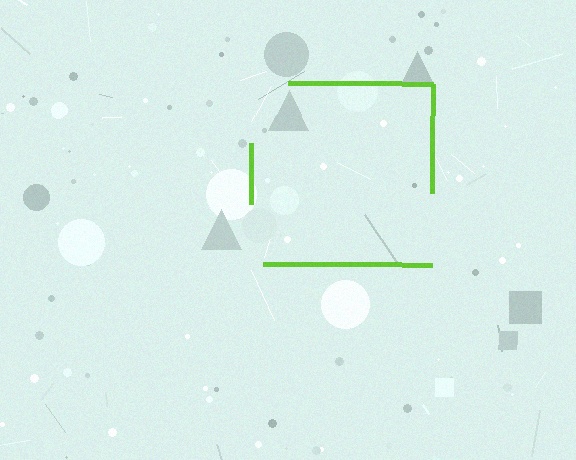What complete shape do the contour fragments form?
The contour fragments form a square.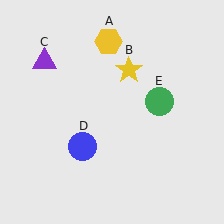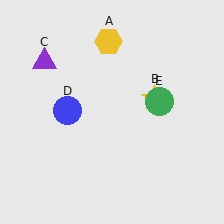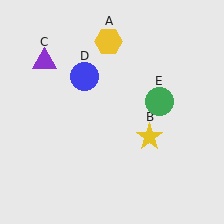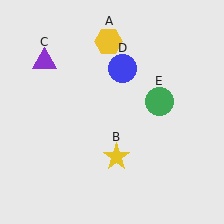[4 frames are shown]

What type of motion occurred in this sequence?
The yellow star (object B), blue circle (object D) rotated clockwise around the center of the scene.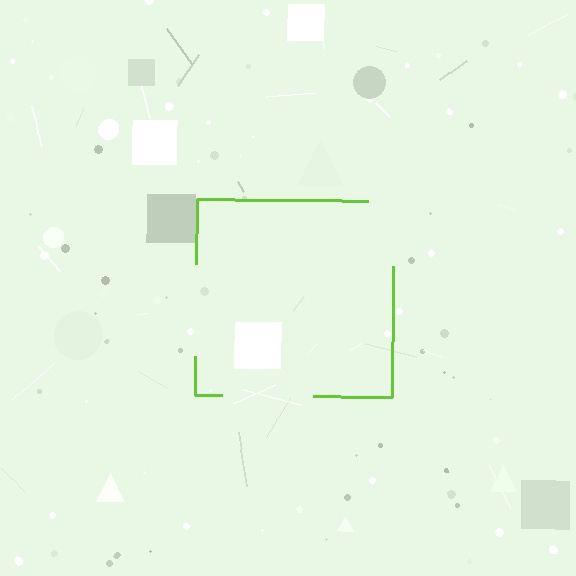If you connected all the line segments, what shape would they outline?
They would outline a square.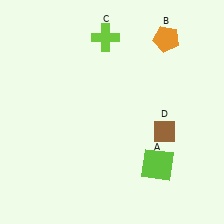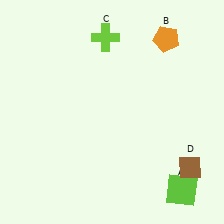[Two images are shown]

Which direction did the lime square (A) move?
The lime square (A) moved down.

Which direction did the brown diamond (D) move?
The brown diamond (D) moved down.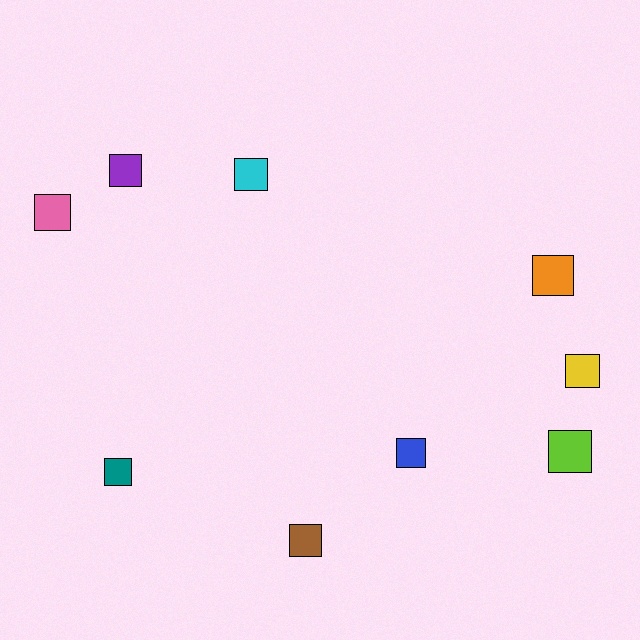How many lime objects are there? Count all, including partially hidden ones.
There is 1 lime object.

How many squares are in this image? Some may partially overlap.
There are 9 squares.